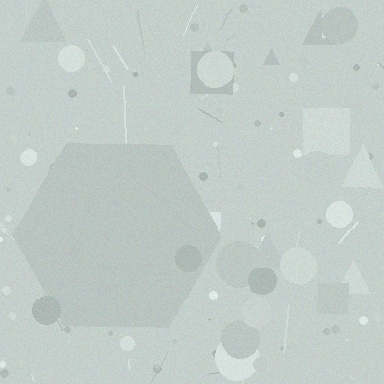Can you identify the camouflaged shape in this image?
The camouflaged shape is a hexagon.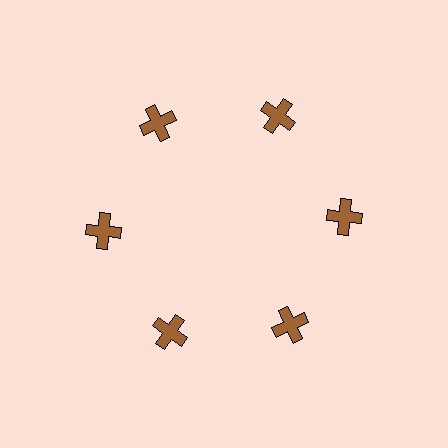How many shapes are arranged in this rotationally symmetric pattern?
There are 6 shapes, arranged in 6 groups of 1.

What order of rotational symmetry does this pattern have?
This pattern has 6-fold rotational symmetry.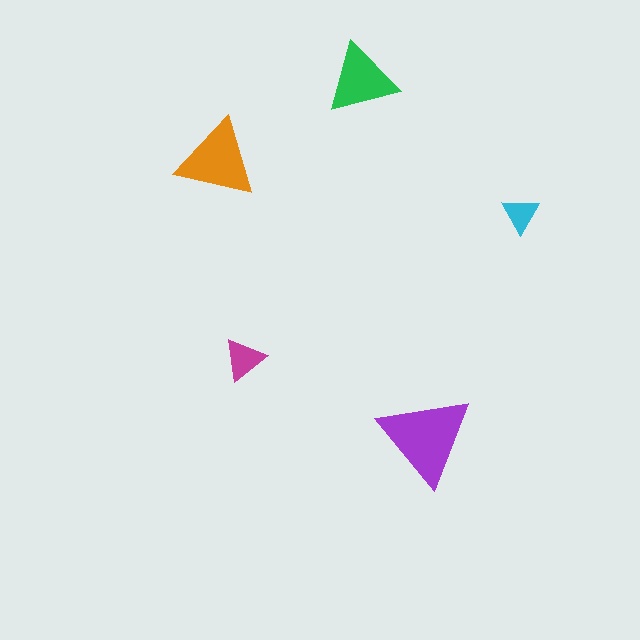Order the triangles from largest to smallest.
the purple one, the orange one, the green one, the magenta one, the cyan one.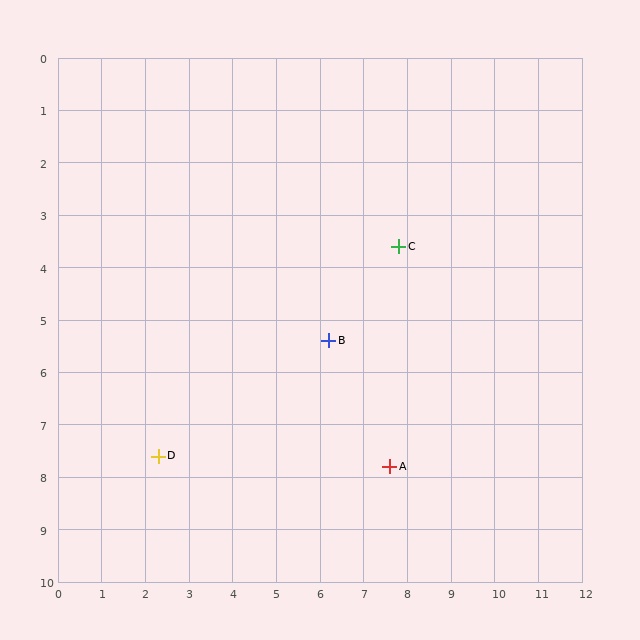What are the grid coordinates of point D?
Point D is at approximately (2.3, 7.6).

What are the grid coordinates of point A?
Point A is at approximately (7.6, 7.8).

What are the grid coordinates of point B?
Point B is at approximately (6.2, 5.4).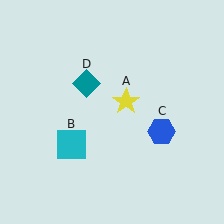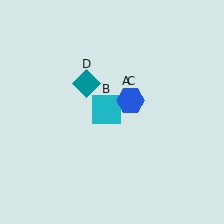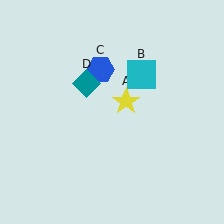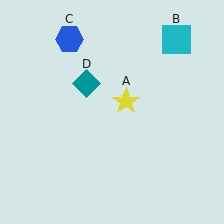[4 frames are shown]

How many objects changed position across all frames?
2 objects changed position: cyan square (object B), blue hexagon (object C).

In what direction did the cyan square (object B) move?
The cyan square (object B) moved up and to the right.